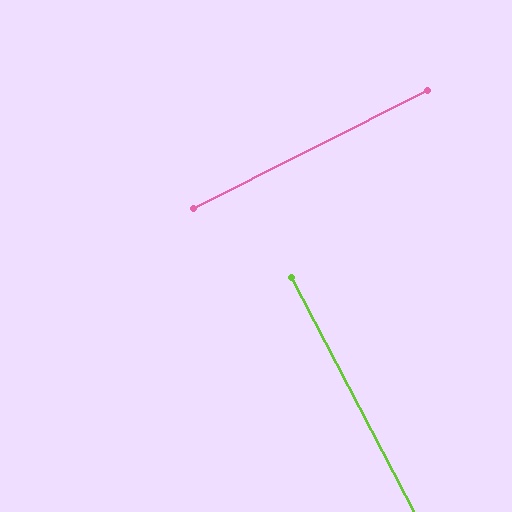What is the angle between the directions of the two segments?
Approximately 89 degrees.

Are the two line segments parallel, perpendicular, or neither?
Perpendicular — they meet at approximately 89°.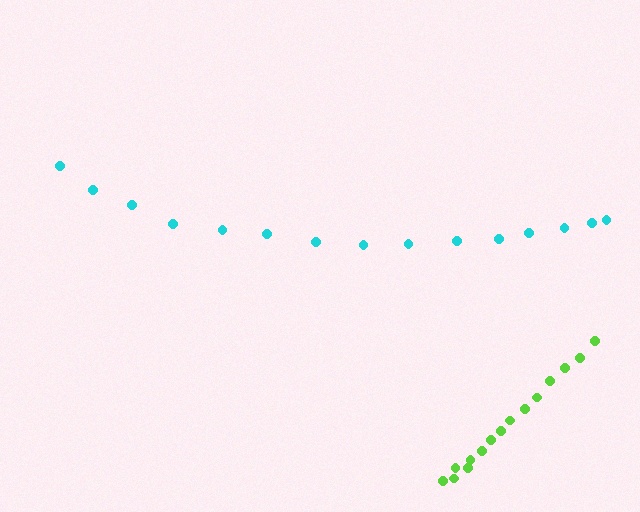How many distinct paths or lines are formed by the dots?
There are 2 distinct paths.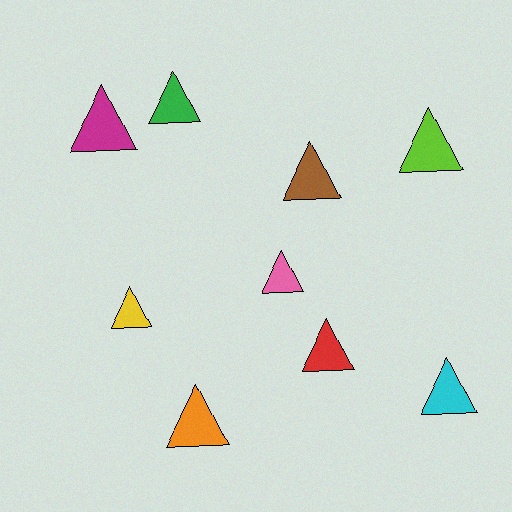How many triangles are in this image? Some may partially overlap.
There are 9 triangles.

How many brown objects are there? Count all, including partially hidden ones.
There is 1 brown object.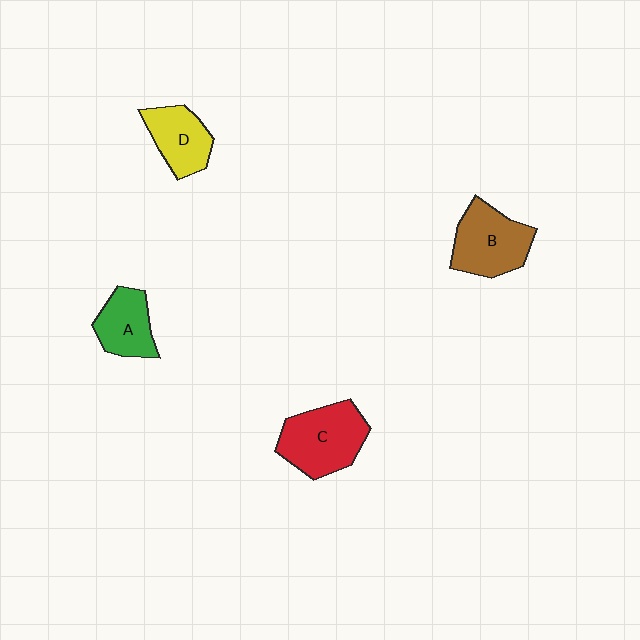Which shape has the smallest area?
Shape A (green).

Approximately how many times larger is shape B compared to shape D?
Approximately 1.3 times.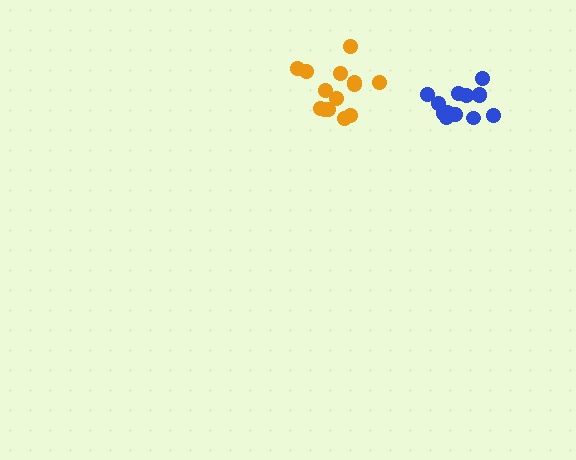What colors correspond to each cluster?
The clusters are colored: blue, orange.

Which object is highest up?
The orange cluster is topmost.